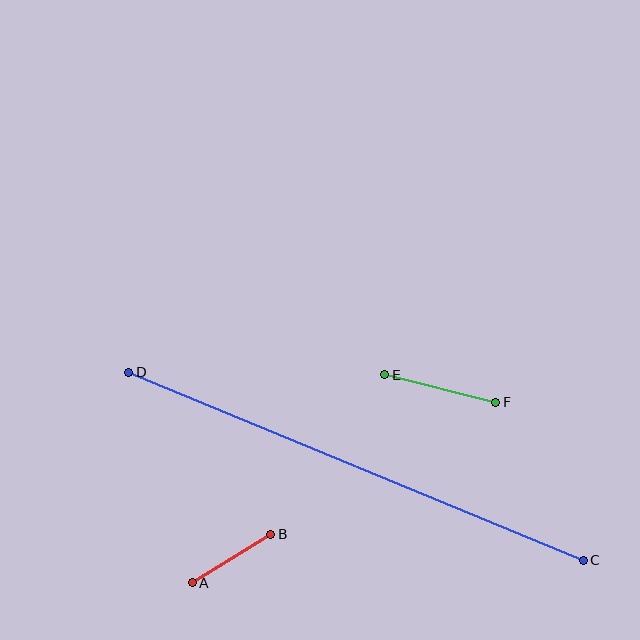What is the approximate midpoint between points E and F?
The midpoint is at approximately (440, 389) pixels.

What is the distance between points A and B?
The distance is approximately 92 pixels.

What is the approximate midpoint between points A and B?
The midpoint is at approximately (231, 558) pixels.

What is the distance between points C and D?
The distance is approximately 492 pixels.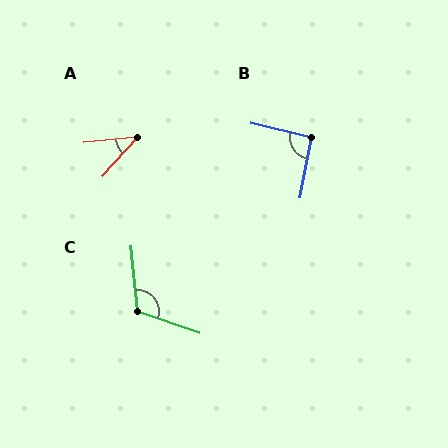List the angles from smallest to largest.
A (43°), B (93°), C (114°).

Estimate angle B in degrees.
Approximately 93 degrees.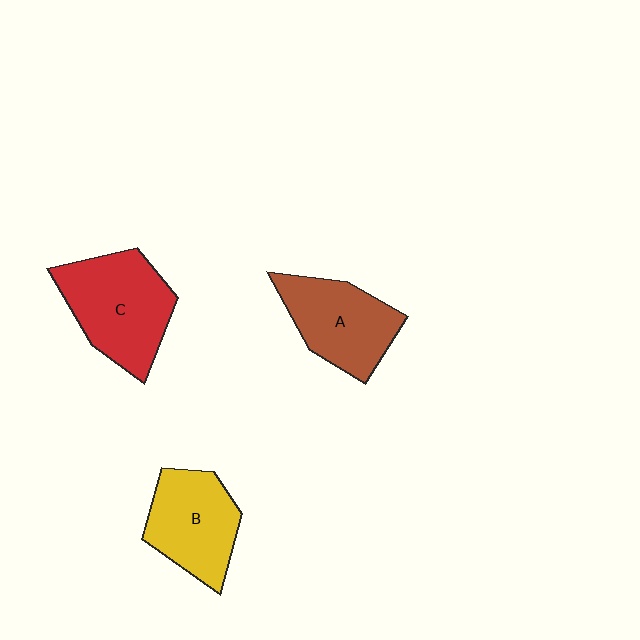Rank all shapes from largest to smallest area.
From largest to smallest: C (red), A (brown), B (yellow).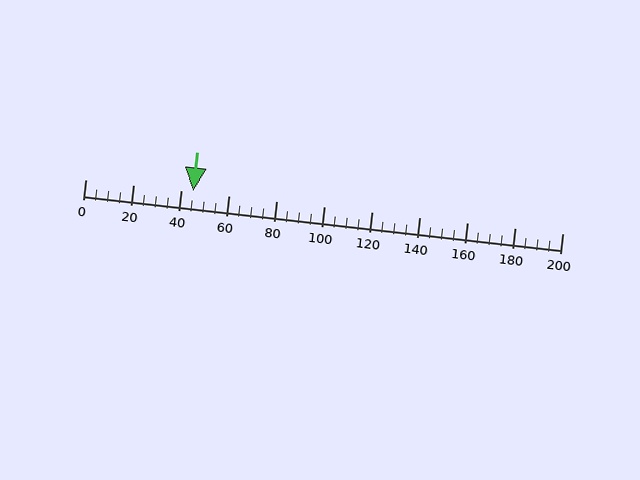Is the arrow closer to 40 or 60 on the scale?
The arrow is closer to 40.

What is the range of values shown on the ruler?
The ruler shows values from 0 to 200.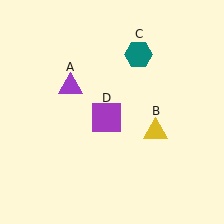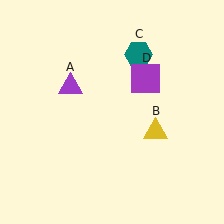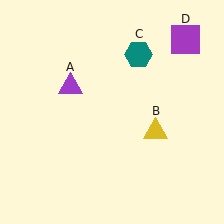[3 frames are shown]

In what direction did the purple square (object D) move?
The purple square (object D) moved up and to the right.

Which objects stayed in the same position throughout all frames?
Purple triangle (object A) and yellow triangle (object B) and teal hexagon (object C) remained stationary.